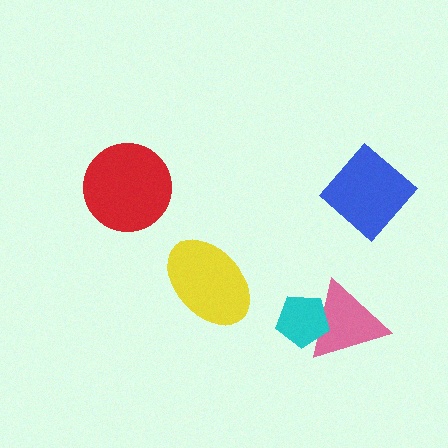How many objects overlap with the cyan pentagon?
1 object overlaps with the cyan pentagon.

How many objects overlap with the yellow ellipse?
0 objects overlap with the yellow ellipse.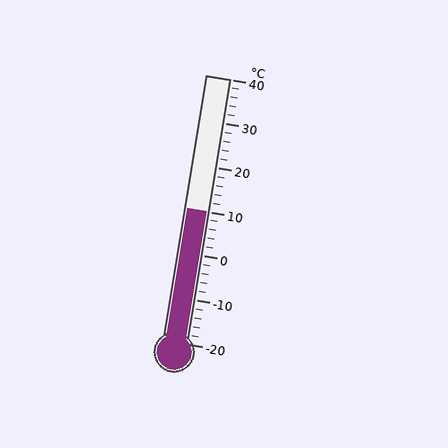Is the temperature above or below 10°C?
The temperature is at 10°C.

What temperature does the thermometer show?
The thermometer shows approximately 10°C.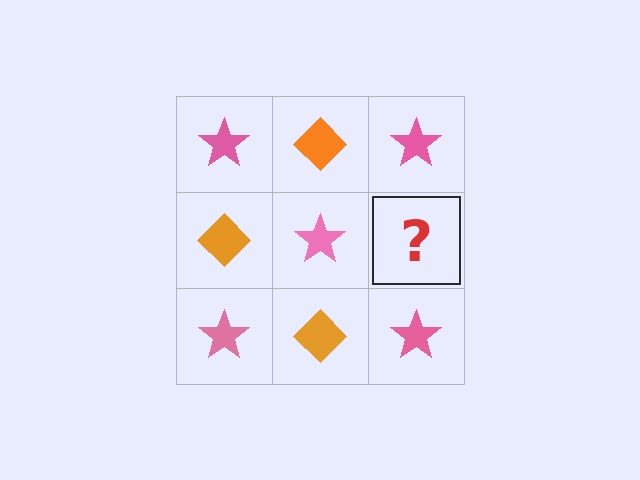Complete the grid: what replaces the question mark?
The question mark should be replaced with an orange diamond.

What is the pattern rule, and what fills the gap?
The rule is that it alternates pink star and orange diamond in a checkerboard pattern. The gap should be filled with an orange diamond.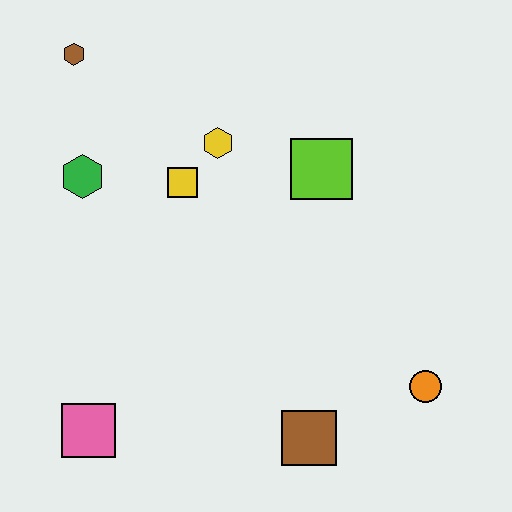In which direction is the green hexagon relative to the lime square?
The green hexagon is to the left of the lime square.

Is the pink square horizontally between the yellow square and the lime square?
No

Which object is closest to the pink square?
The brown square is closest to the pink square.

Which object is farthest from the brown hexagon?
The orange circle is farthest from the brown hexagon.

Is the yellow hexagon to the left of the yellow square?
No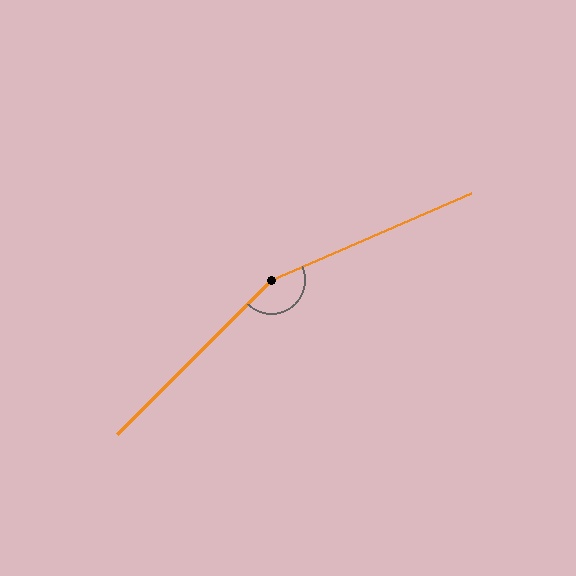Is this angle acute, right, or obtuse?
It is obtuse.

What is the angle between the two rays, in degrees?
Approximately 158 degrees.